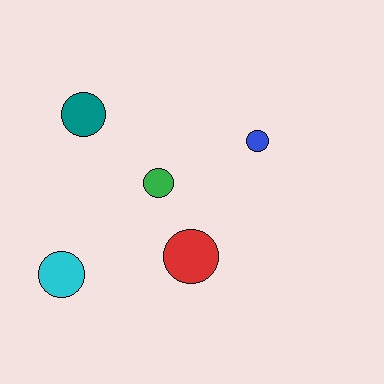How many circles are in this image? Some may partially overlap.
There are 5 circles.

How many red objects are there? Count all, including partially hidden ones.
There is 1 red object.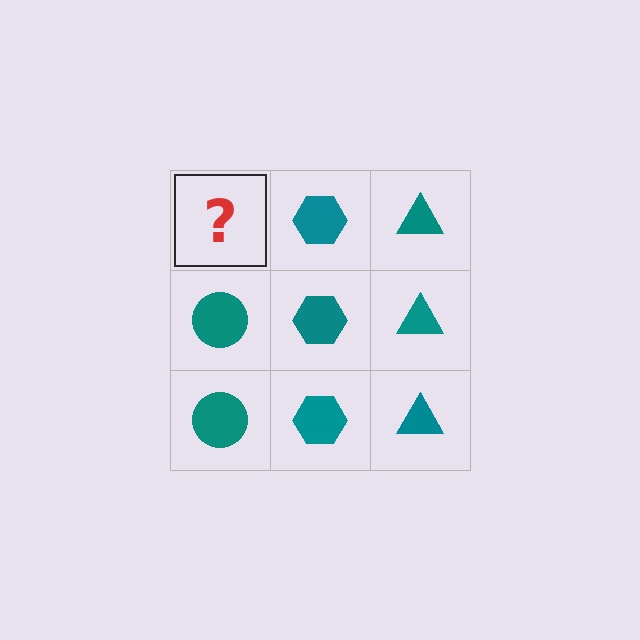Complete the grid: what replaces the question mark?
The question mark should be replaced with a teal circle.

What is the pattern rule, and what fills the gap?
The rule is that each column has a consistent shape. The gap should be filled with a teal circle.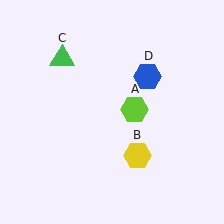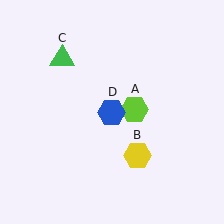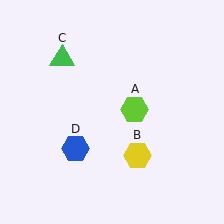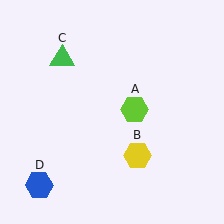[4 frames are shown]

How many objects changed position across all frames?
1 object changed position: blue hexagon (object D).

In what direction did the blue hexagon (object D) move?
The blue hexagon (object D) moved down and to the left.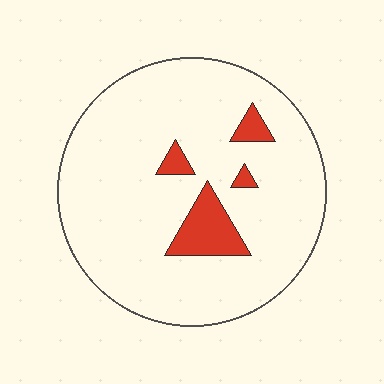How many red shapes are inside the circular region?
4.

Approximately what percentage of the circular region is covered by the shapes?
Approximately 10%.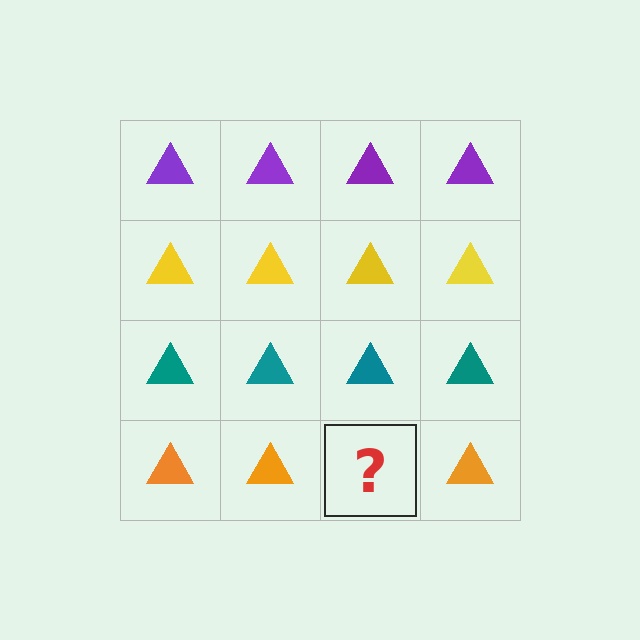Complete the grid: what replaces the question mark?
The question mark should be replaced with an orange triangle.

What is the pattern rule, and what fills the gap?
The rule is that each row has a consistent color. The gap should be filled with an orange triangle.